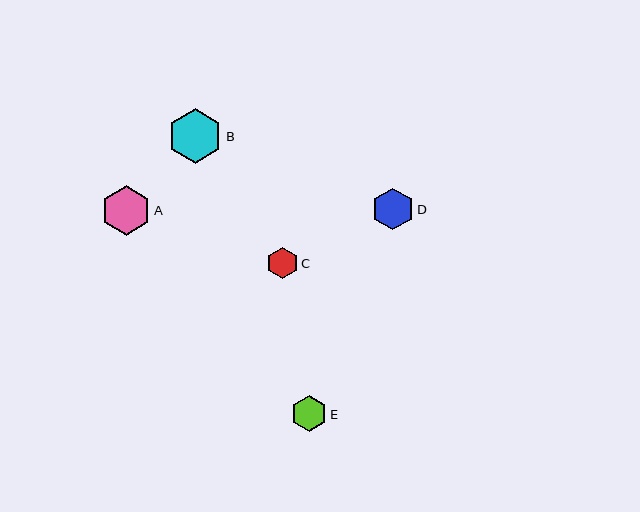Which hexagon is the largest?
Hexagon B is the largest with a size of approximately 55 pixels.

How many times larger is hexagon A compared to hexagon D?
Hexagon A is approximately 1.2 times the size of hexagon D.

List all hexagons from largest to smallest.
From largest to smallest: B, A, D, E, C.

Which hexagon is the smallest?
Hexagon C is the smallest with a size of approximately 31 pixels.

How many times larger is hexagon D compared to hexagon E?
Hexagon D is approximately 1.2 times the size of hexagon E.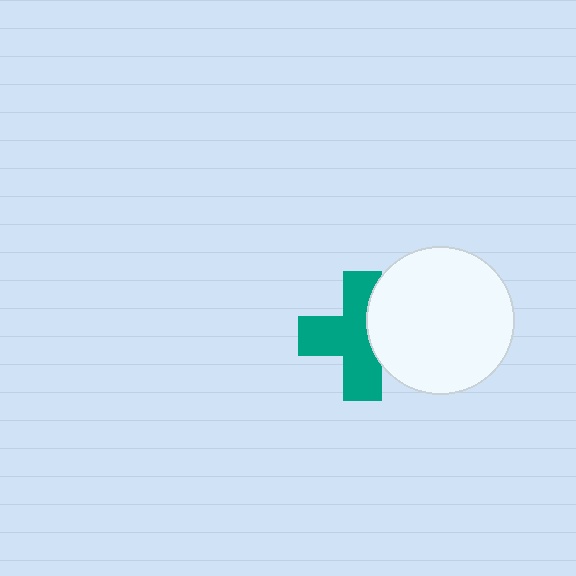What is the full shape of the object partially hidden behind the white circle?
The partially hidden object is a teal cross.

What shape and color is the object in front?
The object in front is a white circle.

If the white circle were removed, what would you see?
You would see the complete teal cross.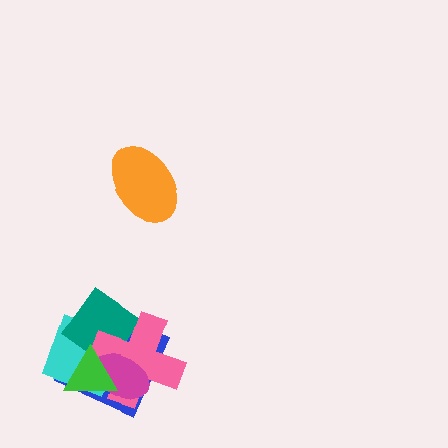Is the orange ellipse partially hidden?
No, no other shape covers it.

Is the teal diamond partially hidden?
Yes, it is partially covered by another shape.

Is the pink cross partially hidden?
Yes, it is partially covered by another shape.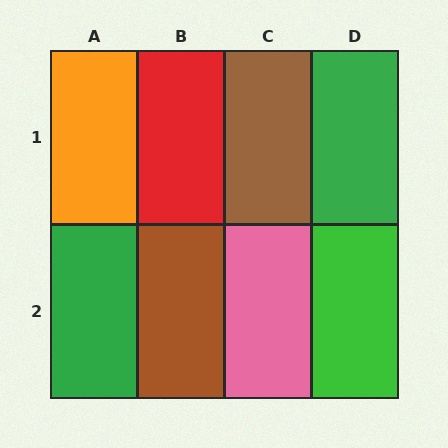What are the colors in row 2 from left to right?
Green, brown, pink, green.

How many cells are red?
1 cell is red.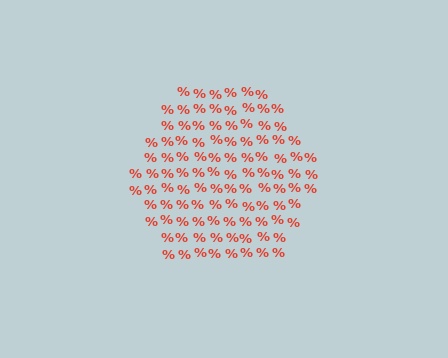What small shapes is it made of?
It is made of small percent signs.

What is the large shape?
The large shape is a hexagon.